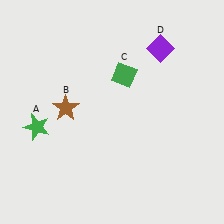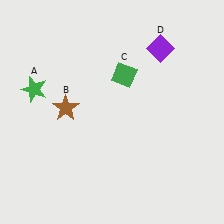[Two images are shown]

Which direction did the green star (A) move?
The green star (A) moved up.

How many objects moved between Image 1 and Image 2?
1 object moved between the two images.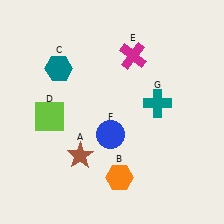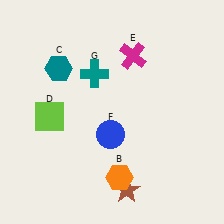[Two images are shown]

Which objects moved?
The objects that moved are: the brown star (A), the teal cross (G).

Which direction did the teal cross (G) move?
The teal cross (G) moved left.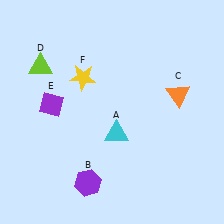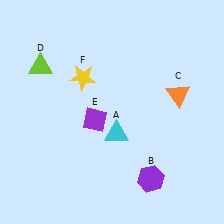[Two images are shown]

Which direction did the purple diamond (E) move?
The purple diamond (E) moved right.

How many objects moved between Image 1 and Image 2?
2 objects moved between the two images.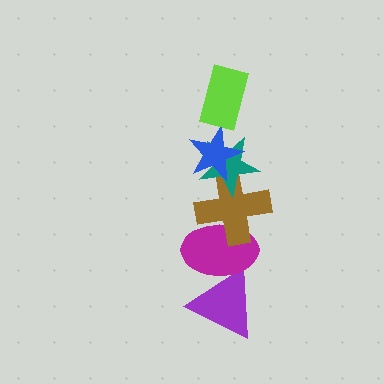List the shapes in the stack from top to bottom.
From top to bottom: the lime rectangle, the blue star, the teal star, the brown cross, the magenta ellipse, the purple triangle.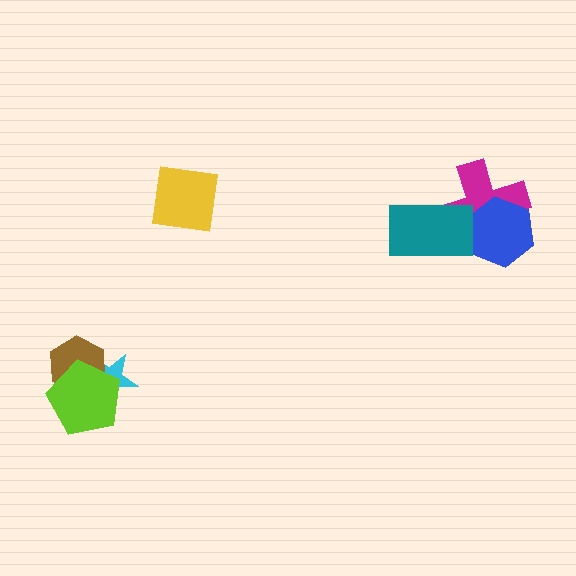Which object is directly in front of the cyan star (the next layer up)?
The brown hexagon is directly in front of the cyan star.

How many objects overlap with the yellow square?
0 objects overlap with the yellow square.